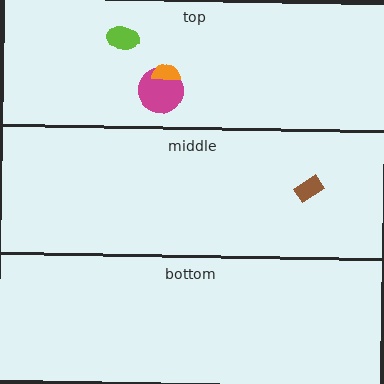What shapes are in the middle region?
The brown rectangle.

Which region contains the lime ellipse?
The top region.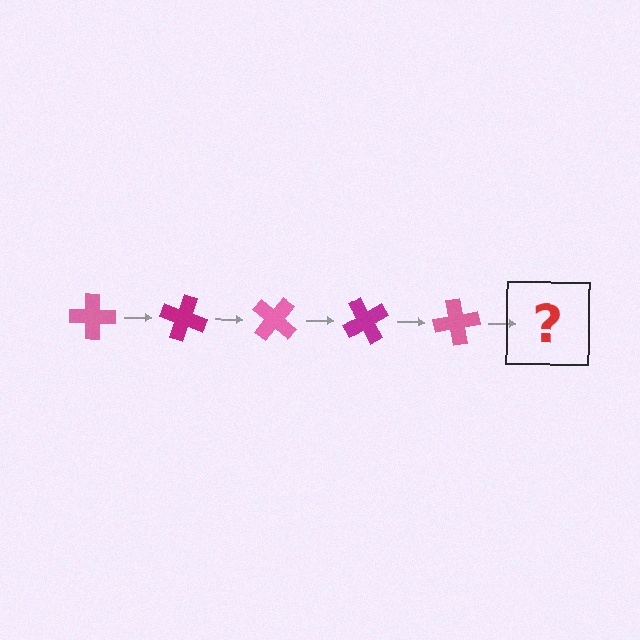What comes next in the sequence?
The next element should be a magenta cross, rotated 100 degrees from the start.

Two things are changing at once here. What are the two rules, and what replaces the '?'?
The two rules are that it rotates 20 degrees each step and the color cycles through pink and magenta. The '?' should be a magenta cross, rotated 100 degrees from the start.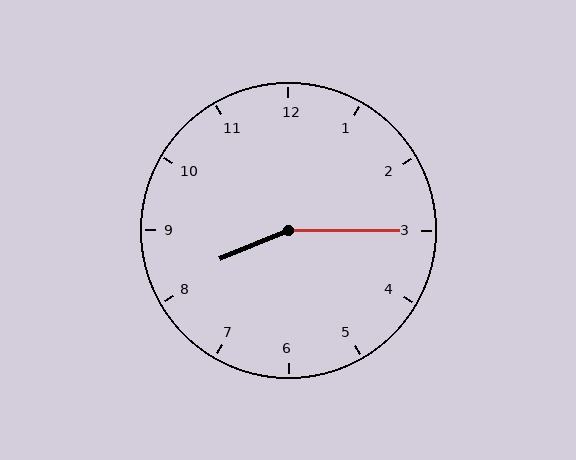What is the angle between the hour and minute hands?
Approximately 158 degrees.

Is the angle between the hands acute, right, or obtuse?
It is obtuse.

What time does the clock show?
8:15.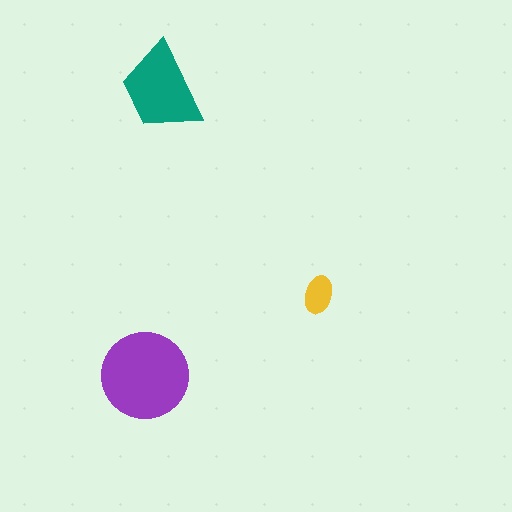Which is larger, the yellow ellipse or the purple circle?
The purple circle.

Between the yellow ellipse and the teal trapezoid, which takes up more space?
The teal trapezoid.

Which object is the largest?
The purple circle.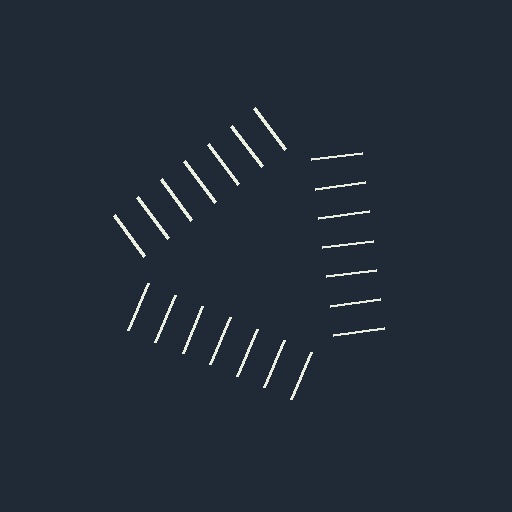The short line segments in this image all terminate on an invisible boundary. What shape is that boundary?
An illusory triangle — the line segments terminate on its edges but no continuous stroke is drawn.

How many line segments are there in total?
21 — 7 along each of the 3 edges.